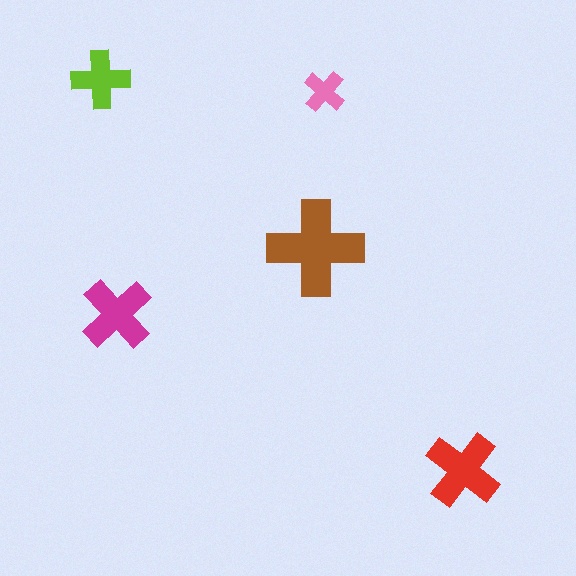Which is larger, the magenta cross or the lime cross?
The magenta one.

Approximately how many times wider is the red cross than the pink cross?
About 2 times wider.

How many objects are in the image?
There are 5 objects in the image.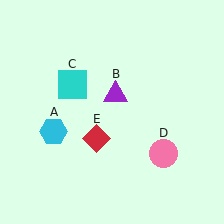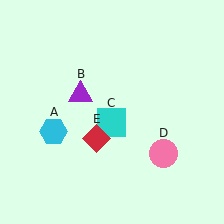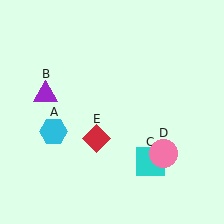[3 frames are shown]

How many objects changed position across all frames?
2 objects changed position: purple triangle (object B), cyan square (object C).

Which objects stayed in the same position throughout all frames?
Cyan hexagon (object A) and pink circle (object D) and red diamond (object E) remained stationary.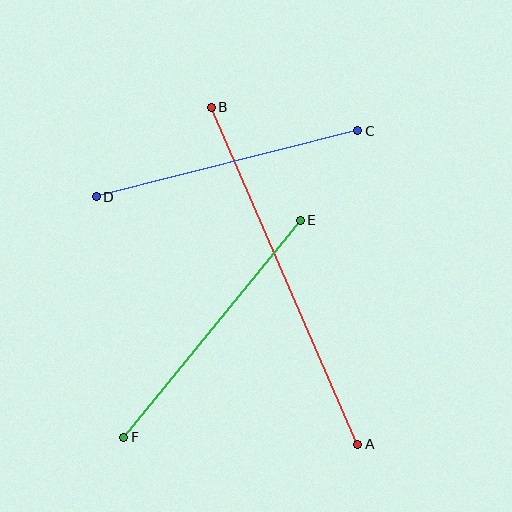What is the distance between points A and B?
The distance is approximately 368 pixels.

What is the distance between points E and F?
The distance is approximately 280 pixels.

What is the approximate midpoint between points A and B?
The midpoint is at approximately (285, 276) pixels.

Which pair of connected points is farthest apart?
Points A and B are farthest apart.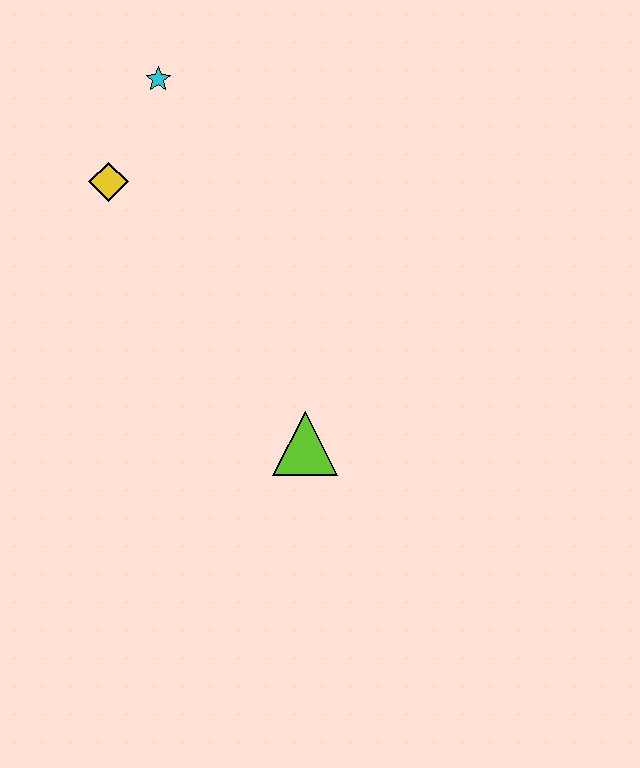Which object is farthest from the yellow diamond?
The lime triangle is farthest from the yellow diamond.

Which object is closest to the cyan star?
The yellow diamond is closest to the cyan star.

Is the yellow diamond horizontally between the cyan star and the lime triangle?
No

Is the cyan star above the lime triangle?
Yes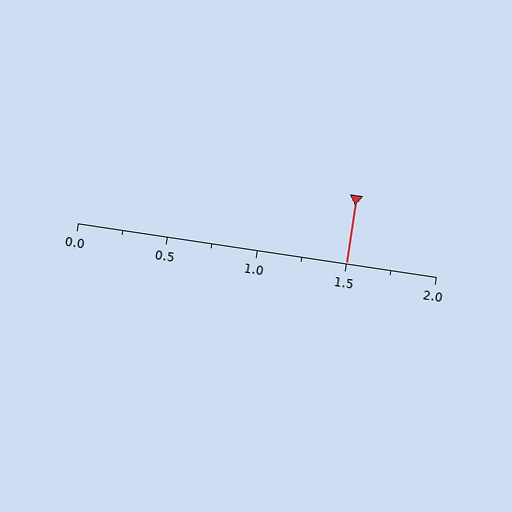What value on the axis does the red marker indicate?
The marker indicates approximately 1.5.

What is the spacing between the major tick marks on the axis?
The major ticks are spaced 0.5 apart.